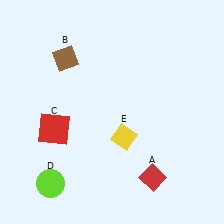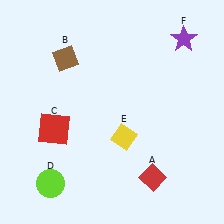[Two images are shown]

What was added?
A purple star (F) was added in Image 2.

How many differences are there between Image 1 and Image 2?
There is 1 difference between the two images.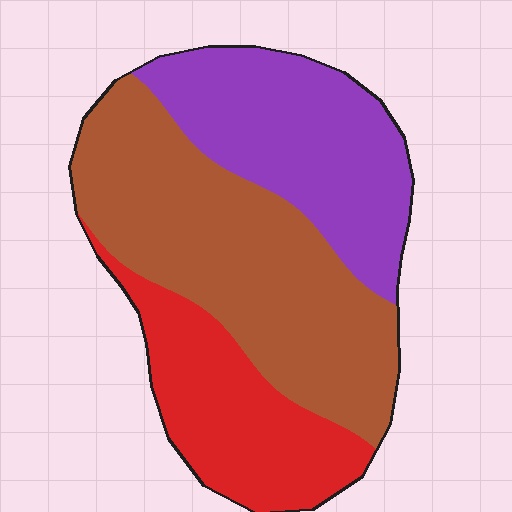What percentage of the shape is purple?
Purple takes up about one third (1/3) of the shape.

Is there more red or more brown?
Brown.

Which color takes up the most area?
Brown, at roughly 45%.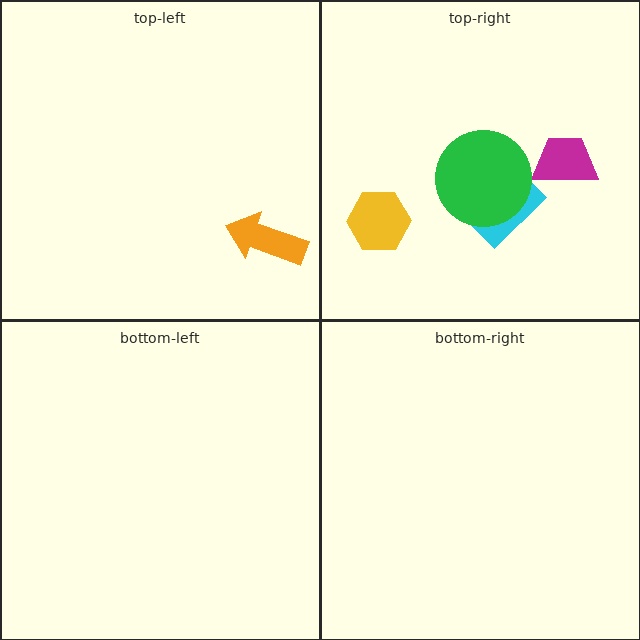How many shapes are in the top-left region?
1.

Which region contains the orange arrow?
The top-left region.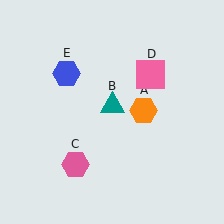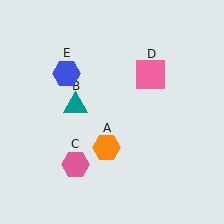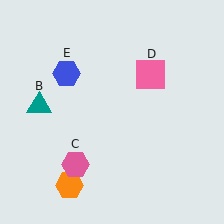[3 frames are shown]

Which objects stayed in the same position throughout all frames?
Pink hexagon (object C) and pink square (object D) and blue hexagon (object E) remained stationary.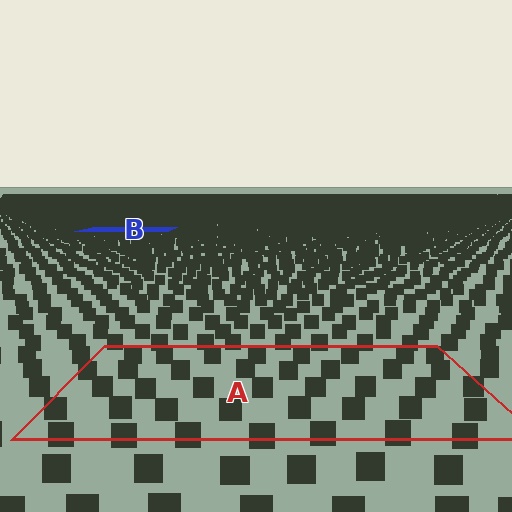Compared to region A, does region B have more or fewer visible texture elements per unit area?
Region B has more texture elements per unit area — they are packed more densely because it is farther away.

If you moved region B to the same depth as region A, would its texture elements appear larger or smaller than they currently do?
They would appear larger. At a closer depth, the same texture elements are projected at a bigger on-screen size.